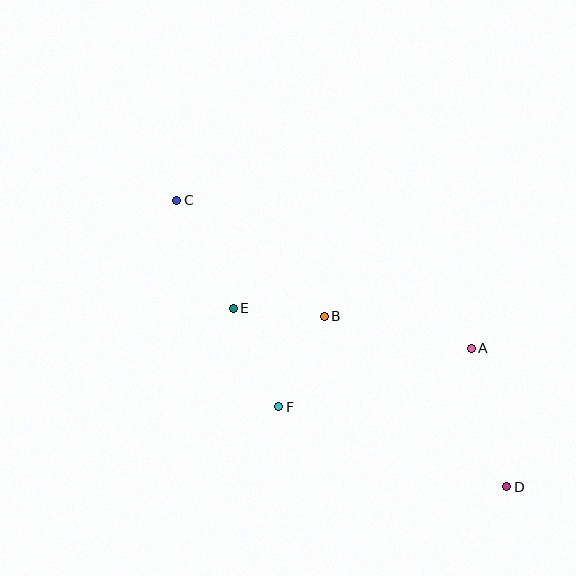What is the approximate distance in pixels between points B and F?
The distance between B and F is approximately 101 pixels.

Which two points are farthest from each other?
Points C and D are farthest from each other.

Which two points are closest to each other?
Points B and E are closest to each other.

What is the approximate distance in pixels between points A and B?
The distance between A and B is approximately 151 pixels.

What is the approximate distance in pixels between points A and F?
The distance between A and F is approximately 202 pixels.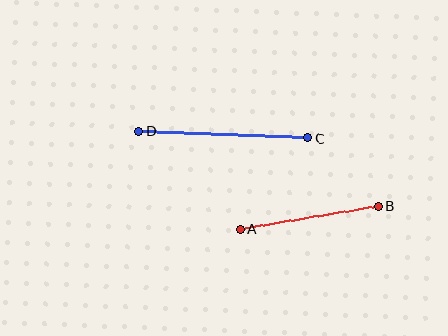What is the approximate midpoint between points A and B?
The midpoint is at approximately (309, 217) pixels.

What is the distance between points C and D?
The distance is approximately 169 pixels.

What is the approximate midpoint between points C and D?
The midpoint is at approximately (224, 135) pixels.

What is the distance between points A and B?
The distance is approximately 140 pixels.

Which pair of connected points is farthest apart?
Points C and D are farthest apart.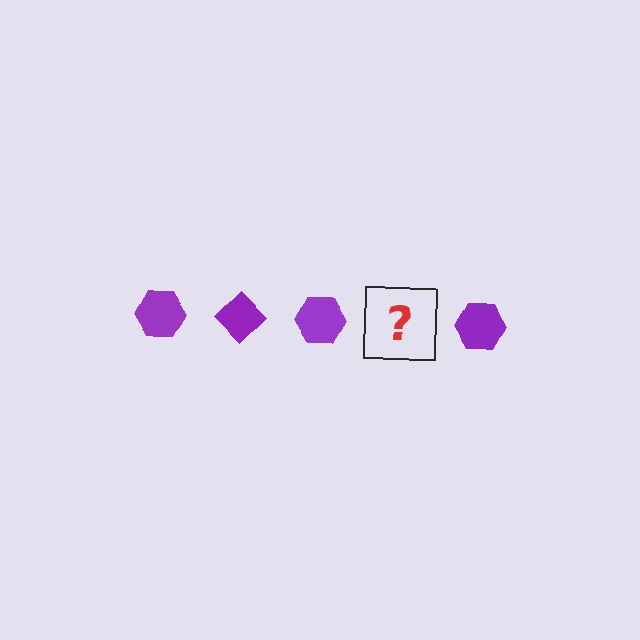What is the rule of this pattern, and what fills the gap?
The rule is that the pattern cycles through hexagon, diamond shapes in purple. The gap should be filled with a purple diamond.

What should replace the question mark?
The question mark should be replaced with a purple diamond.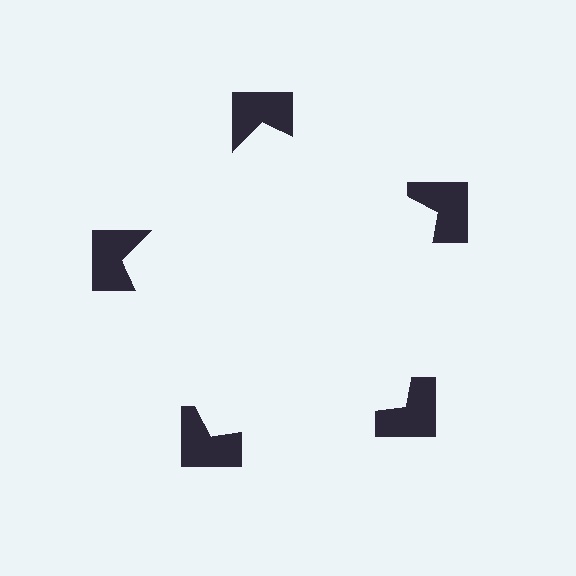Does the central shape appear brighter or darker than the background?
It typically appears slightly brighter than the background, even though no actual brightness change is drawn.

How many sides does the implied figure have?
5 sides.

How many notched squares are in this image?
There are 5 — one at each vertex of the illusory pentagon.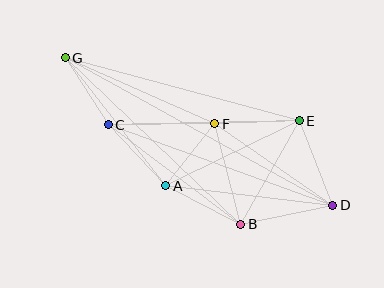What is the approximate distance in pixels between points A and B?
The distance between A and B is approximately 84 pixels.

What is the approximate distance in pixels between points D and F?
The distance between D and F is approximately 144 pixels.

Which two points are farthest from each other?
Points D and G are farthest from each other.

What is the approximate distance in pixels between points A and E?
The distance between A and E is approximately 148 pixels.